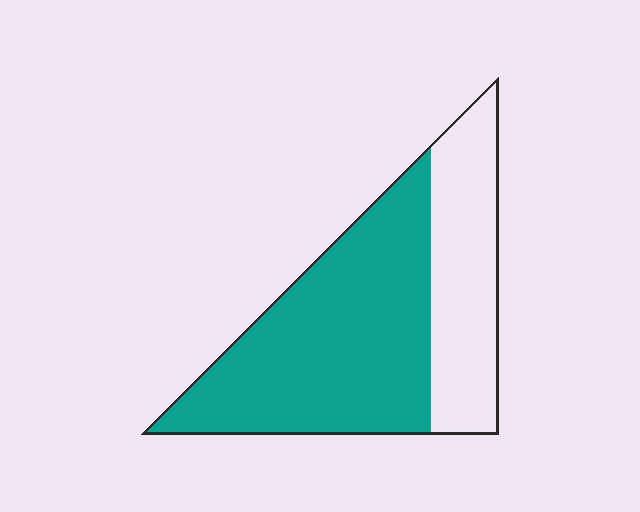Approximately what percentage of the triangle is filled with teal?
Approximately 65%.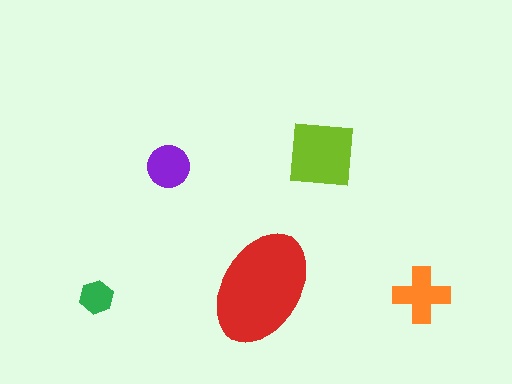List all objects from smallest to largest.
The green hexagon, the purple circle, the orange cross, the lime square, the red ellipse.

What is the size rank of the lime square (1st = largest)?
2nd.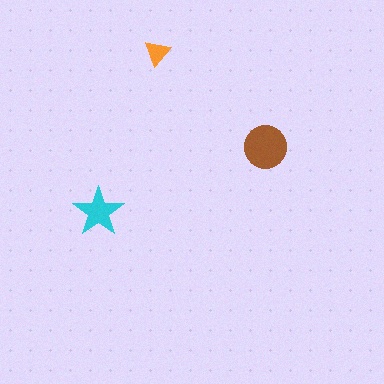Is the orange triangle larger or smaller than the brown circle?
Smaller.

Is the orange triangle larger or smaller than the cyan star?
Smaller.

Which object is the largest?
The brown circle.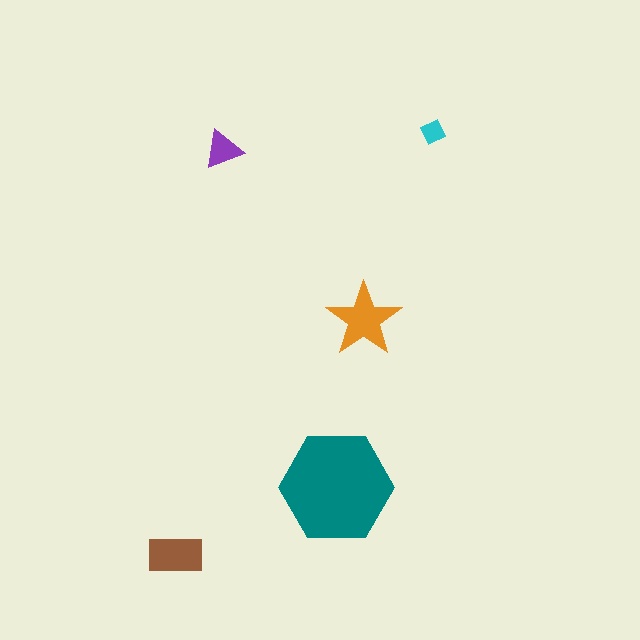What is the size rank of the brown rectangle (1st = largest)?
3rd.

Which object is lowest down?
The brown rectangle is bottommost.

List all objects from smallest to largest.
The cyan diamond, the purple triangle, the brown rectangle, the orange star, the teal hexagon.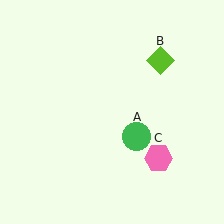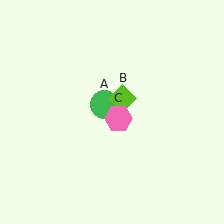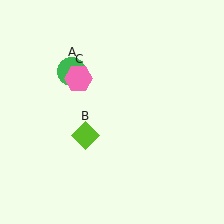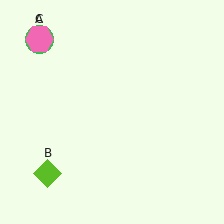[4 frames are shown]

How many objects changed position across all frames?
3 objects changed position: green circle (object A), lime diamond (object B), pink hexagon (object C).